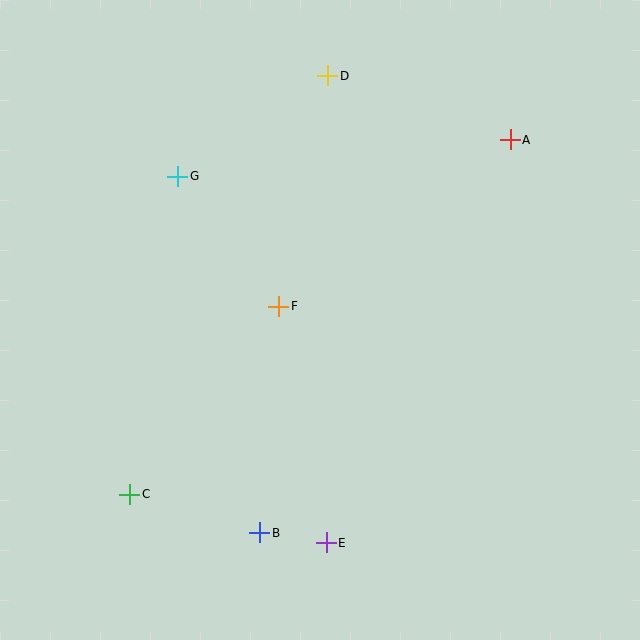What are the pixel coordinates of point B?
Point B is at (260, 533).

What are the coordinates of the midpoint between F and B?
The midpoint between F and B is at (269, 420).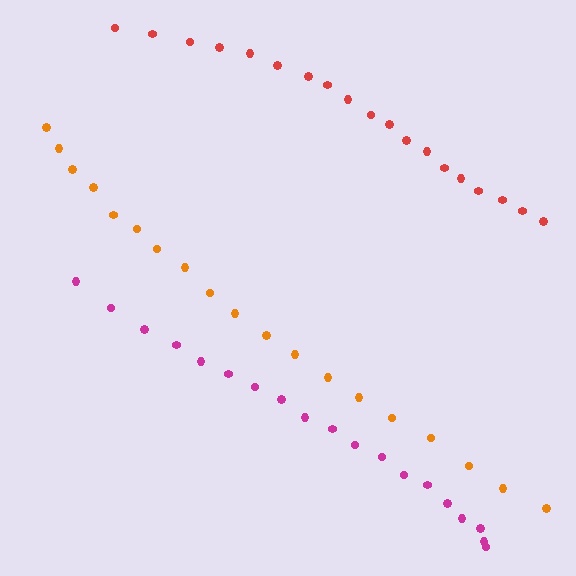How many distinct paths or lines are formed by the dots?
There are 3 distinct paths.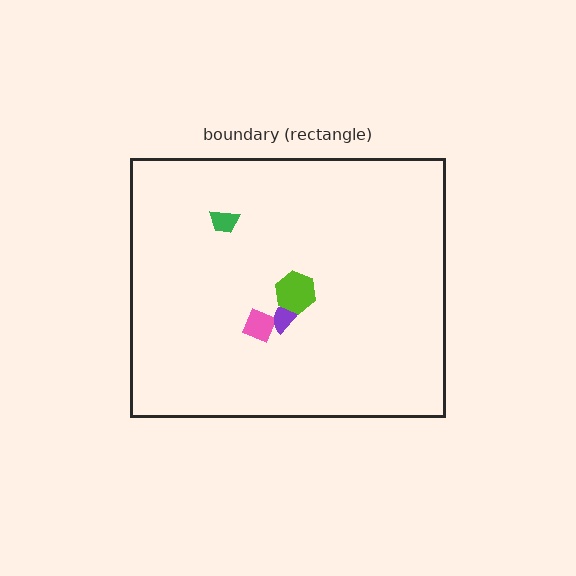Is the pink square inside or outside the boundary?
Inside.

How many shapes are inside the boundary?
4 inside, 0 outside.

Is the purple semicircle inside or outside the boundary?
Inside.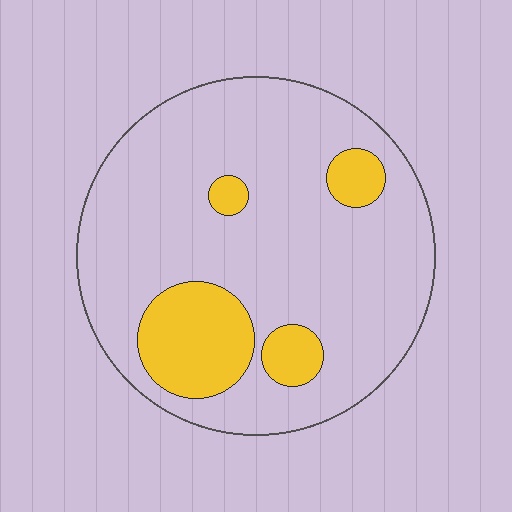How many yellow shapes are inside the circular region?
4.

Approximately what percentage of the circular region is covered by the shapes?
Approximately 20%.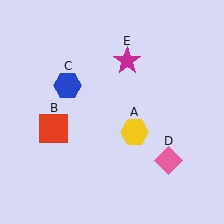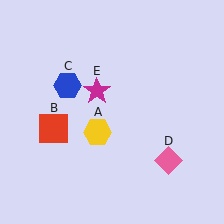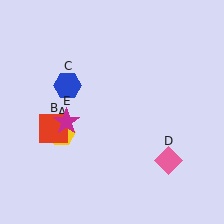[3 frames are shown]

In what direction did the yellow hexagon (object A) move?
The yellow hexagon (object A) moved left.